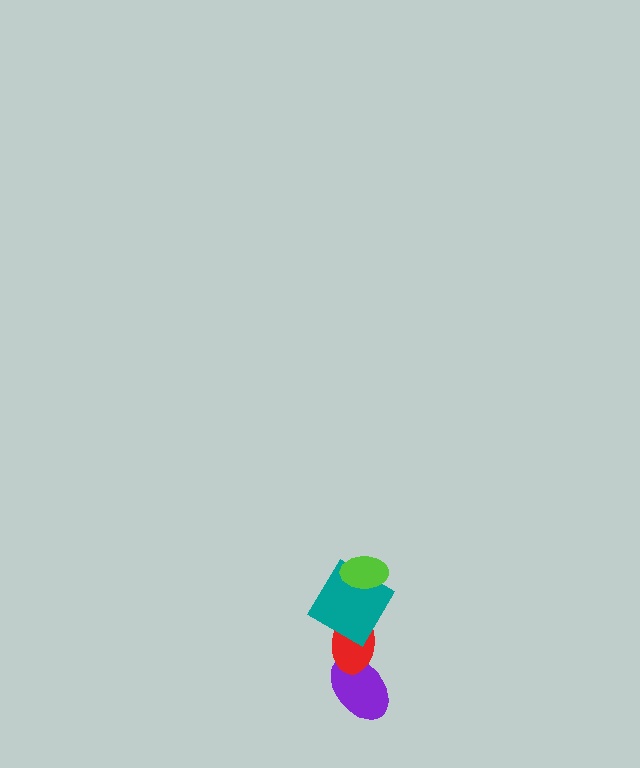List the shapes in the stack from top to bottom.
From top to bottom: the lime ellipse, the teal diamond, the red ellipse, the purple ellipse.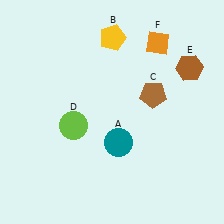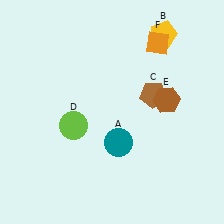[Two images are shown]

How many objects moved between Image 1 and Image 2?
2 objects moved between the two images.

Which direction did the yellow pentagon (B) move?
The yellow pentagon (B) moved right.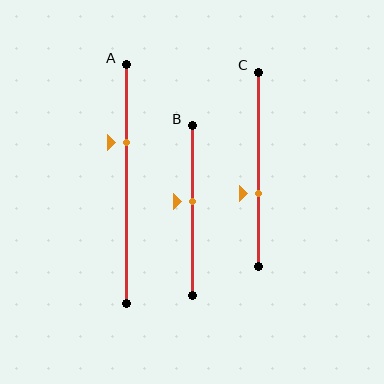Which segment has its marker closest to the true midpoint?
Segment B has its marker closest to the true midpoint.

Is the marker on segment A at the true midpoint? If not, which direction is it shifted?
No, the marker on segment A is shifted upward by about 17% of the segment length.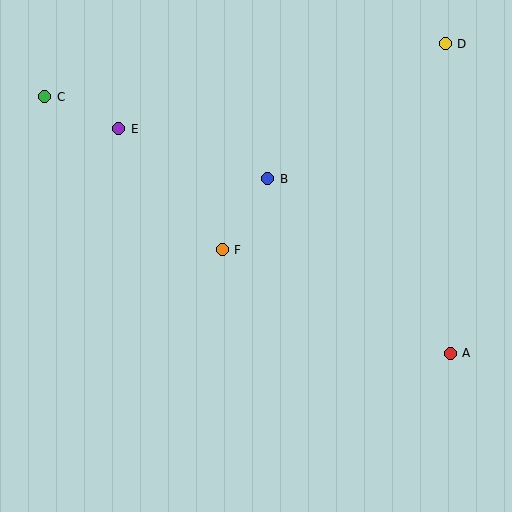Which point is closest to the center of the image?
Point F at (222, 250) is closest to the center.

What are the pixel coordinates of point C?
Point C is at (45, 97).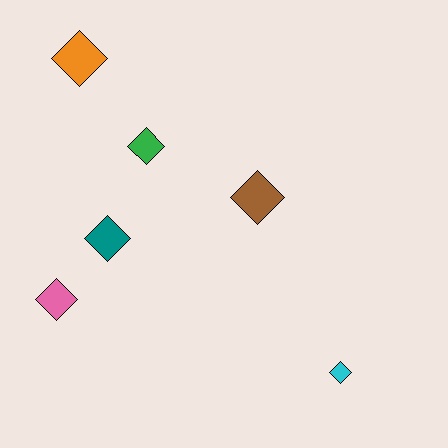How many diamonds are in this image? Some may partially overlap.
There are 6 diamonds.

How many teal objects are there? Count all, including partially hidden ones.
There is 1 teal object.